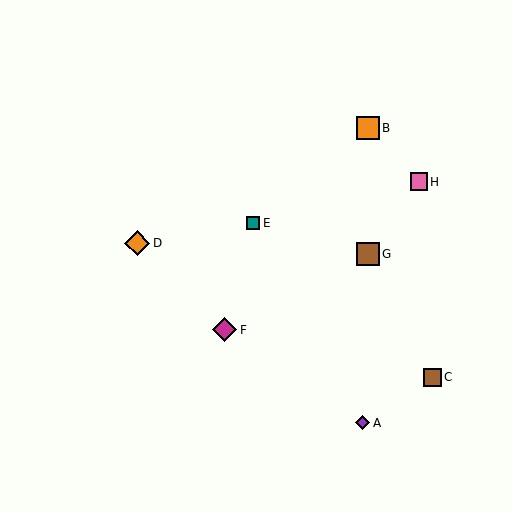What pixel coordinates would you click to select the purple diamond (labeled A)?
Click at (363, 423) to select the purple diamond A.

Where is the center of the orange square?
The center of the orange square is at (368, 128).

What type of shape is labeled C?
Shape C is a brown square.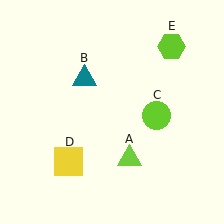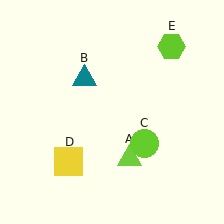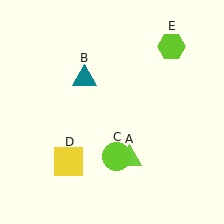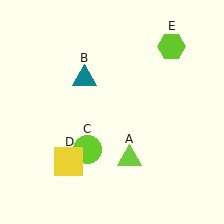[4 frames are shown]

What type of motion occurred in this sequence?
The lime circle (object C) rotated clockwise around the center of the scene.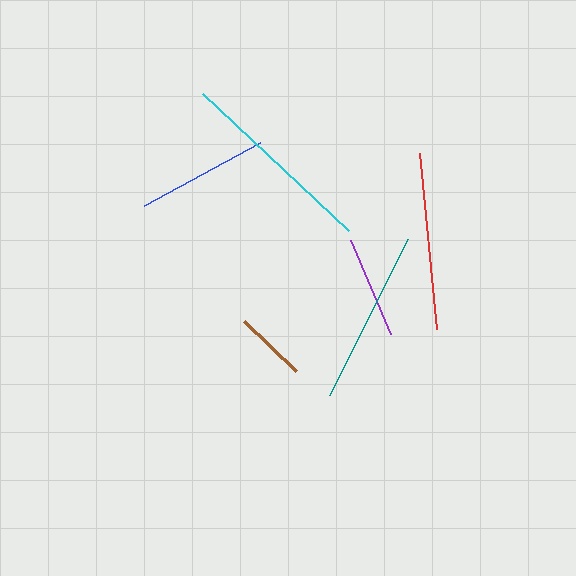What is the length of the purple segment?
The purple segment is approximately 102 pixels long.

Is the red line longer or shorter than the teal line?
The red line is longer than the teal line.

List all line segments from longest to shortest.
From longest to shortest: cyan, red, teal, blue, purple, brown.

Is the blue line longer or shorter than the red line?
The red line is longer than the blue line.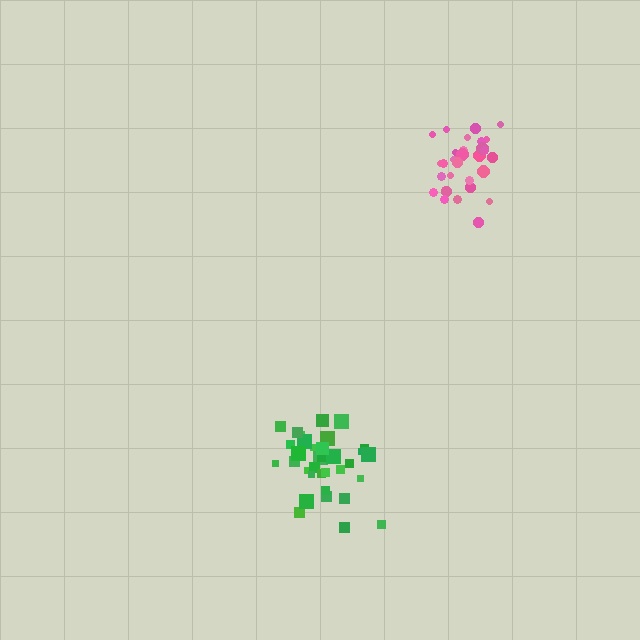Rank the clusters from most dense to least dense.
pink, green.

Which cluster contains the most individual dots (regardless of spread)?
Green (35).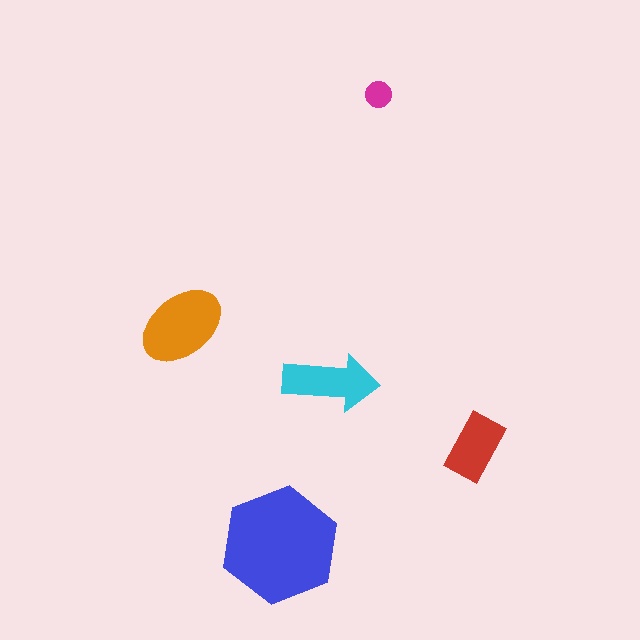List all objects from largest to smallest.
The blue hexagon, the orange ellipse, the cyan arrow, the red rectangle, the magenta circle.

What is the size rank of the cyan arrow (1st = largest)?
3rd.